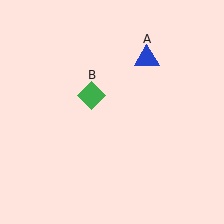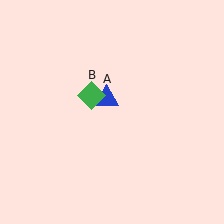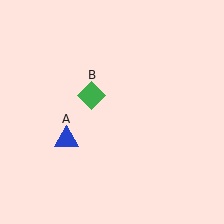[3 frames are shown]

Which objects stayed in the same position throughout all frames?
Green diamond (object B) remained stationary.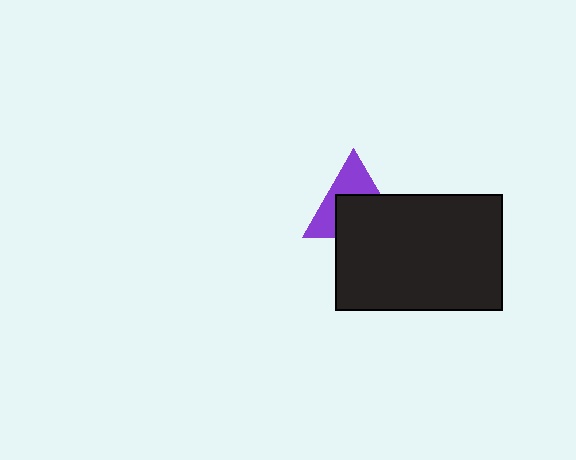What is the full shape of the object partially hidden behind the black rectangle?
The partially hidden object is a purple triangle.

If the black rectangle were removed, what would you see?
You would see the complete purple triangle.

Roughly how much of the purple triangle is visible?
About half of it is visible (roughly 46%).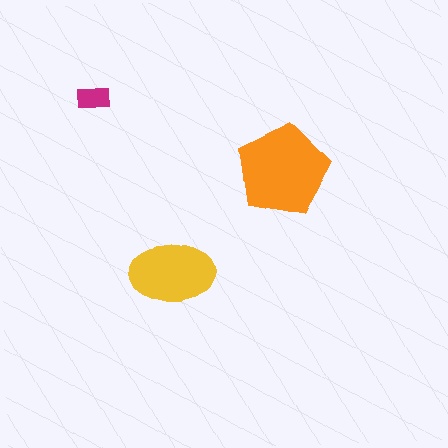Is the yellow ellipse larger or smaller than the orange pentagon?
Smaller.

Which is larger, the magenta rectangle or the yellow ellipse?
The yellow ellipse.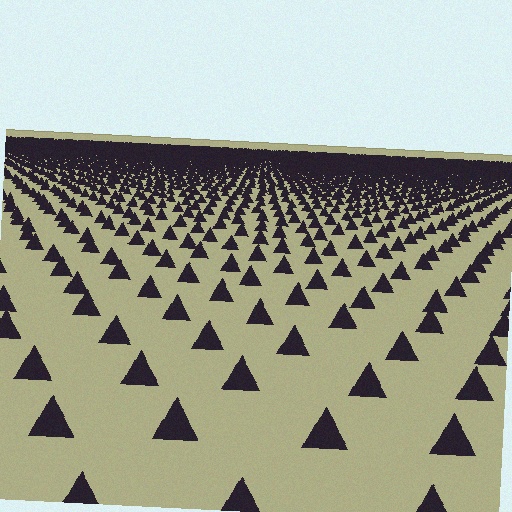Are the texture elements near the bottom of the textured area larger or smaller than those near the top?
Larger. Near the bottom, elements are closer to the viewer and appear at a bigger on-screen size.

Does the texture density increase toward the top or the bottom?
Density increases toward the top.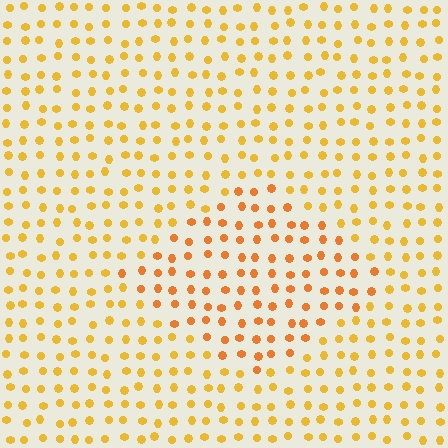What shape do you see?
I see a diamond.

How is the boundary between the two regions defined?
The boundary is defined purely by a slight shift in hue (about 20 degrees). Spacing, size, and orientation are identical on both sides.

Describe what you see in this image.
The image is filled with small yellow elements in a uniform arrangement. A diamond-shaped region is visible where the elements are tinted to a slightly different hue, forming a subtle color boundary.